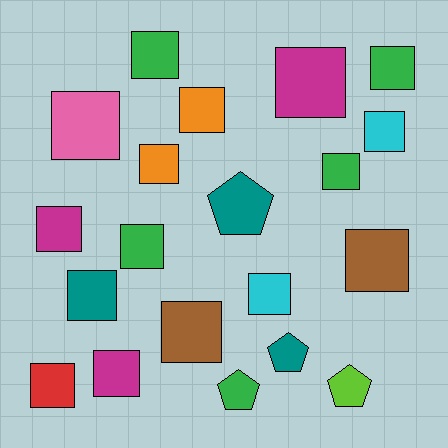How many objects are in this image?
There are 20 objects.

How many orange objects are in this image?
There are 2 orange objects.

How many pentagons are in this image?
There are 4 pentagons.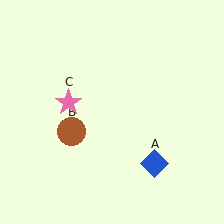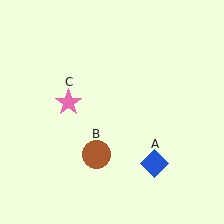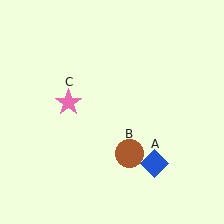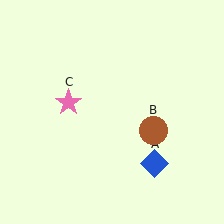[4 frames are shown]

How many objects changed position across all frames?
1 object changed position: brown circle (object B).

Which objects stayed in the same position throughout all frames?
Blue diamond (object A) and pink star (object C) remained stationary.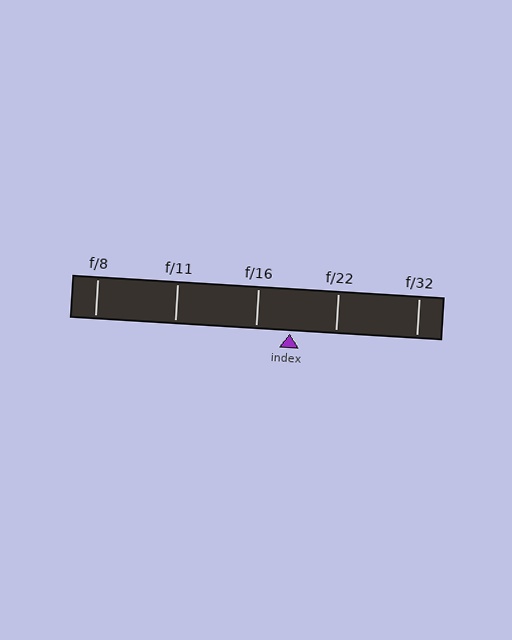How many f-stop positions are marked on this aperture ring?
There are 5 f-stop positions marked.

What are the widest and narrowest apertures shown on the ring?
The widest aperture shown is f/8 and the narrowest is f/32.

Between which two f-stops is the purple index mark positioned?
The index mark is between f/16 and f/22.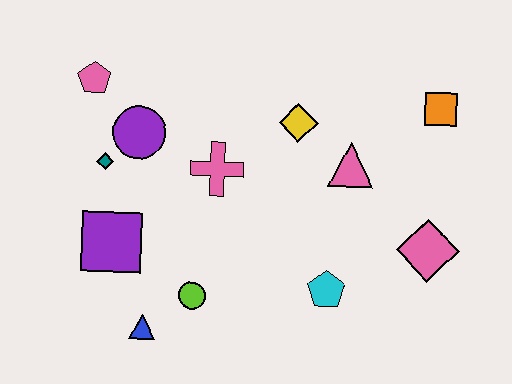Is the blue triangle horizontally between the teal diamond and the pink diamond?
Yes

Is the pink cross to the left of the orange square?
Yes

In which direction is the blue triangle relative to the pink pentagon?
The blue triangle is below the pink pentagon.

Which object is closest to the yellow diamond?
The pink triangle is closest to the yellow diamond.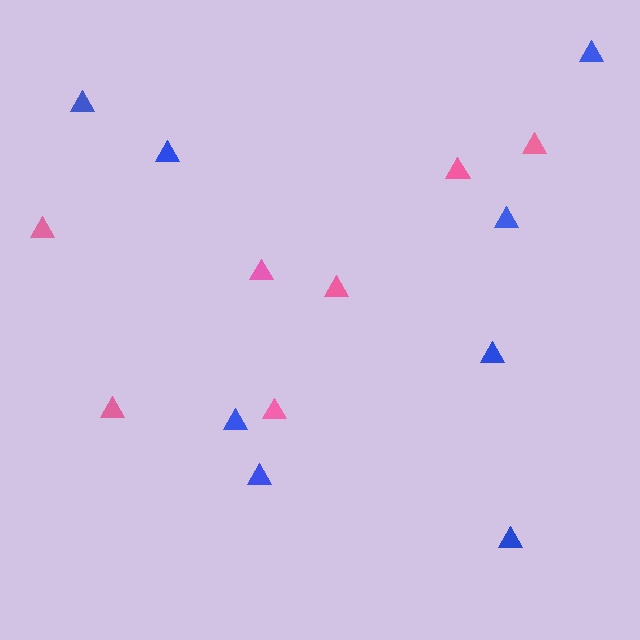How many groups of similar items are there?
There are 2 groups: one group of blue triangles (8) and one group of pink triangles (7).